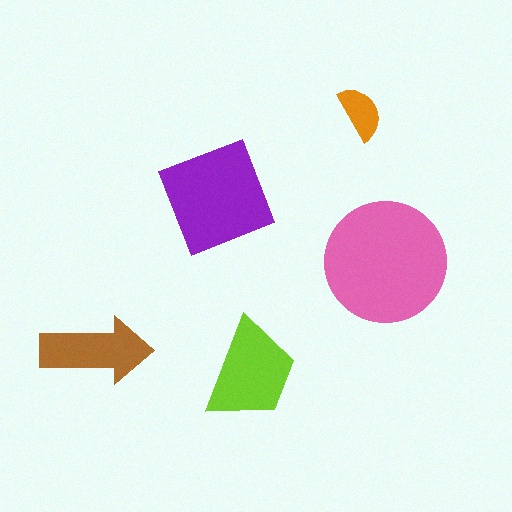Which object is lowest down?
The lime trapezoid is bottommost.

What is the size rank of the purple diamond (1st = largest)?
2nd.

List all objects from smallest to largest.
The orange semicircle, the brown arrow, the lime trapezoid, the purple diamond, the pink circle.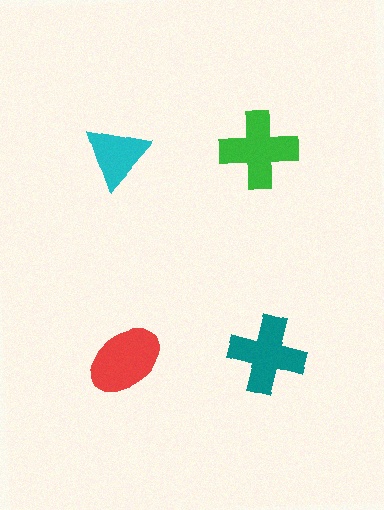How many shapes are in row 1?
2 shapes.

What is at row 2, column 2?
A teal cross.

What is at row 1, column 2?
A green cross.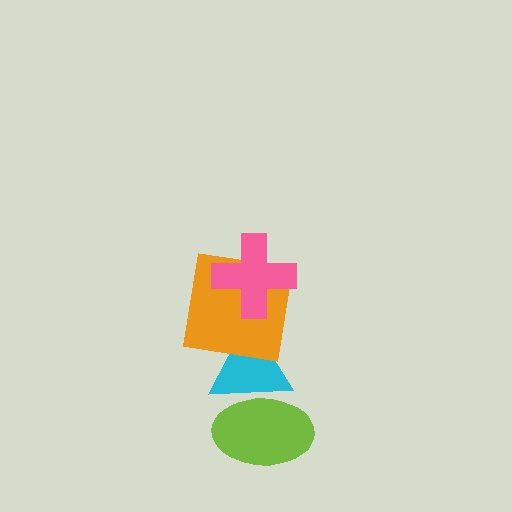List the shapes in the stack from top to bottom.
From top to bottom: the pink cross, the orange square, the cyan triangle, the lime ellipse.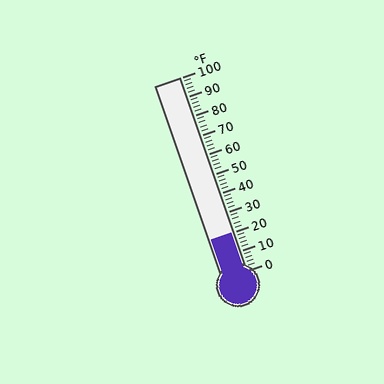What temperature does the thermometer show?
The thermometer shows approximately 20°F.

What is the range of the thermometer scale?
The thermometer scale ranges from 0°F to 100°F.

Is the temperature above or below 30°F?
The temperature is below 30°F.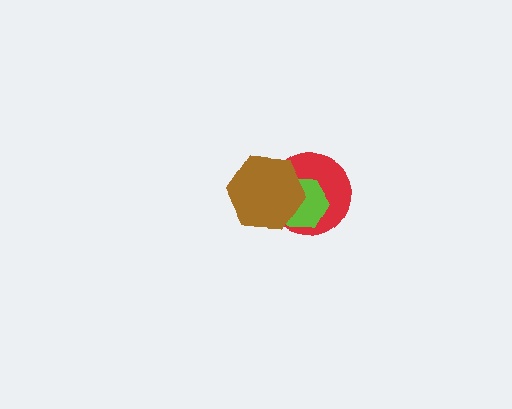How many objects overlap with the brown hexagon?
2 objects overlap with the brown hexagon.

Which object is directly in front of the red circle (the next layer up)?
The lime hexagon is directly in front of the red circle.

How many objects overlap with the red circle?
2 objects overlap with the red circle.